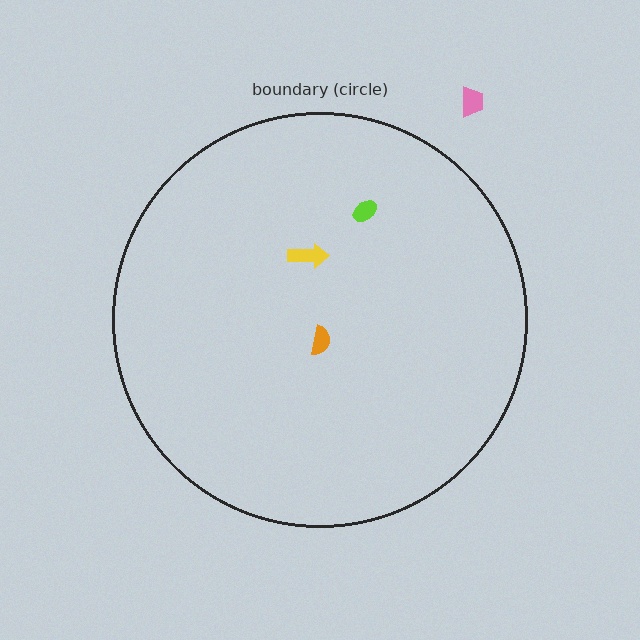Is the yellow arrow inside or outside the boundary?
Inside.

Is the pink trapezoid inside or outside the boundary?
Outside.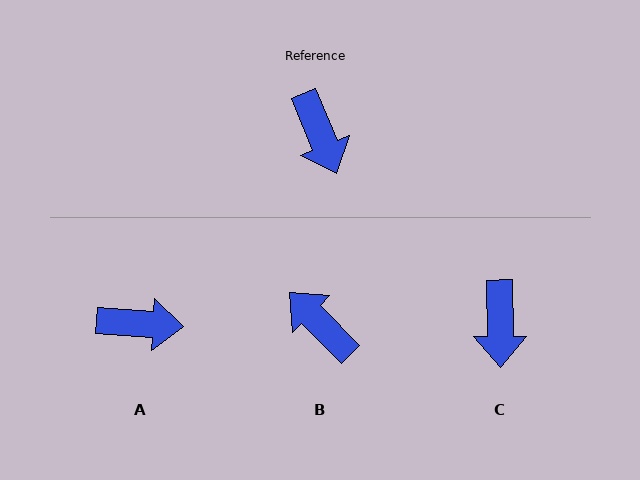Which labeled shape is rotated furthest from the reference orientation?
B, about 158 degrees away.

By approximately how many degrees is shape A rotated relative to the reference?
Approximately 64 degrees counter-clockwise.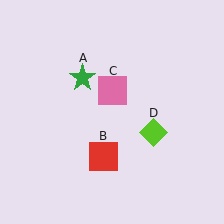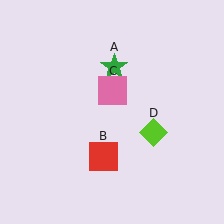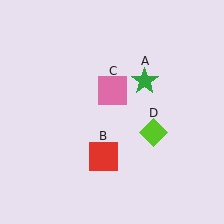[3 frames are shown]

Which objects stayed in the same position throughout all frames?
Red square (object B) and pink square (object C) and lime diamond (object D) remained stationary.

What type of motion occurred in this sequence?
The green star (object A) rotated clockwise around the center of the scene.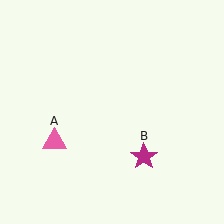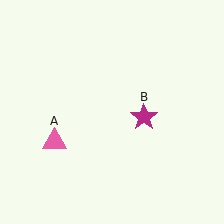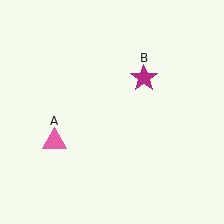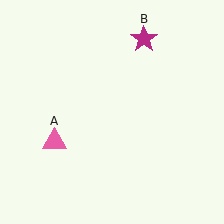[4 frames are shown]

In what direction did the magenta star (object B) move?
The magenta star (object B) moved up.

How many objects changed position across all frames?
1 object changed position: magenta star (object B).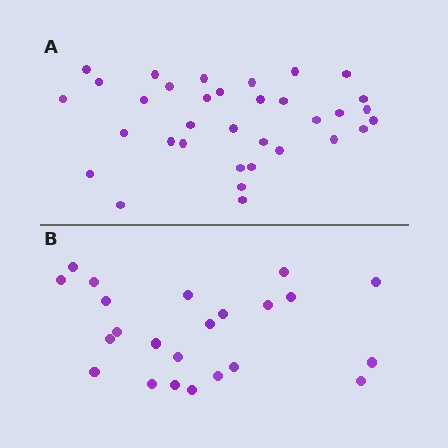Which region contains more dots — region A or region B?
Region A (the top region) has more dots.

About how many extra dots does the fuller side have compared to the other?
Region A has roughly 12 or so more dots than region B.